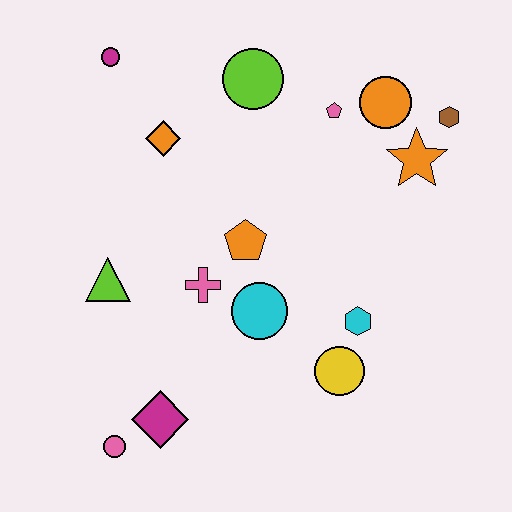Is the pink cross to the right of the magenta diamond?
Yes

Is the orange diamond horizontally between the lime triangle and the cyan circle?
Yes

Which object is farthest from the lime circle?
The pink circle is farthest from the lime circle.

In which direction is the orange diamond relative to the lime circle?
The orange diamond is to the left of the lime circle.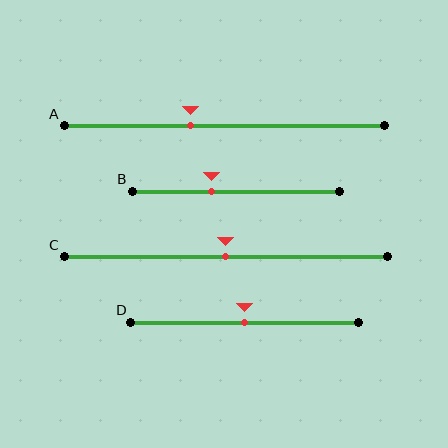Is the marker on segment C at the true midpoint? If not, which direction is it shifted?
Yes, the marker on segment C is at the true midpoint.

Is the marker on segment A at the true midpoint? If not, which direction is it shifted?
No, the marker on segment A is shifted to the left by about 11% of the segment length.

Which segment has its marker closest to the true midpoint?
Segment C has its marker closest to the true midpoint.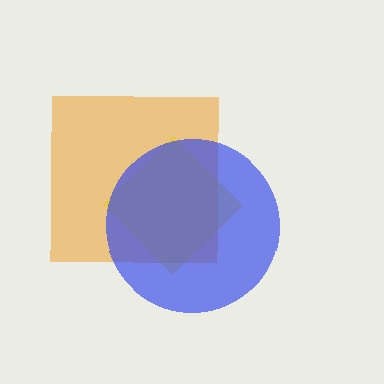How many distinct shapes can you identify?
There are 3 distinct shapes: an orange square, a yellow diamond, a blue circle.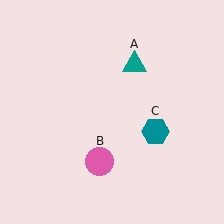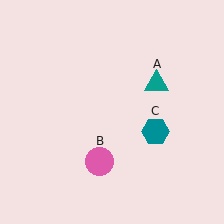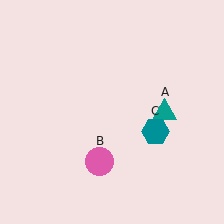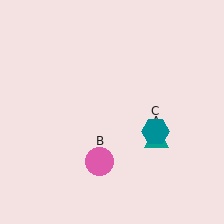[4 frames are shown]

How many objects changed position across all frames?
1 object changed position: teal triangle (object A).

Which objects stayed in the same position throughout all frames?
Pink circle (object B) and teal hexagon (object C) remained stationary.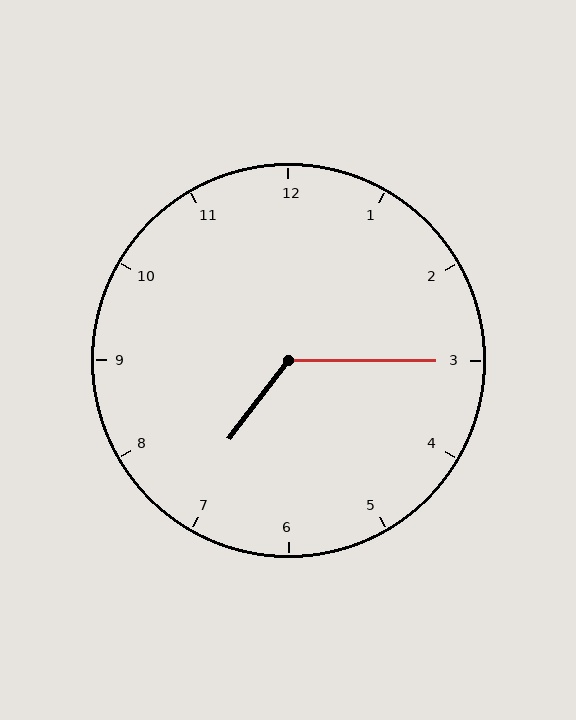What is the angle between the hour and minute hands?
Approximately 128 degrees.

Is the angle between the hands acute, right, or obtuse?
It is obtuse.